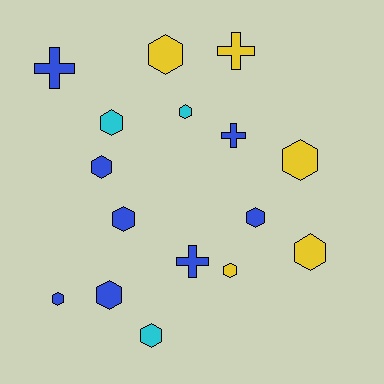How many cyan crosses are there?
There are no cyan crosses.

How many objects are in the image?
There are 16 objects.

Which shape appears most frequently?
Hexagon, with 12 objects.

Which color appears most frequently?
Blue, with 8 objects.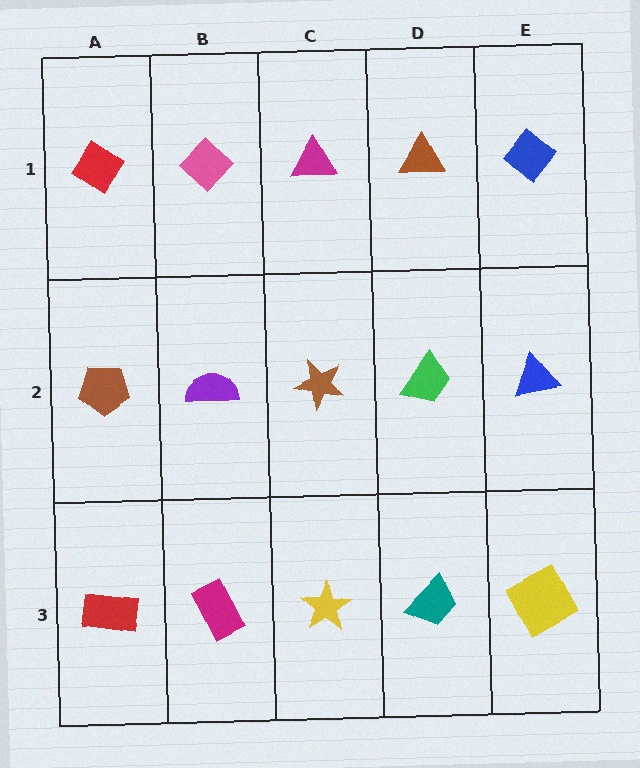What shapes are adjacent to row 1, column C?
A brown star (row 2, column C), a pink diamond (row 1, column B), a brown triangle (row 1, column D).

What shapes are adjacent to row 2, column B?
A pink diamond (row 1, column B), a magenta rectangle (row 3, column B), a brown pentagon (row 2, column A), a brown star (row 2, column C).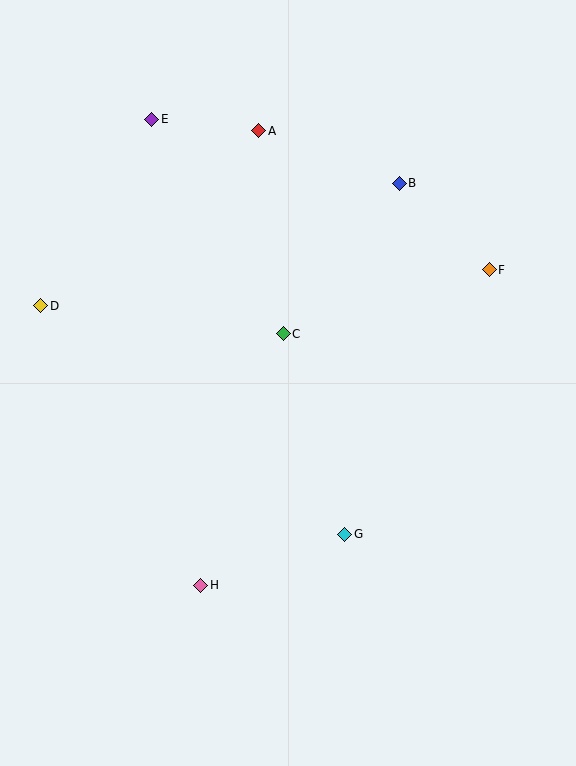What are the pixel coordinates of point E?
Point E is at (152, 119).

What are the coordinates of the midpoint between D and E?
The midpoint between D and E is at (96, 213).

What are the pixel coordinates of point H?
Point H is at (201, 585).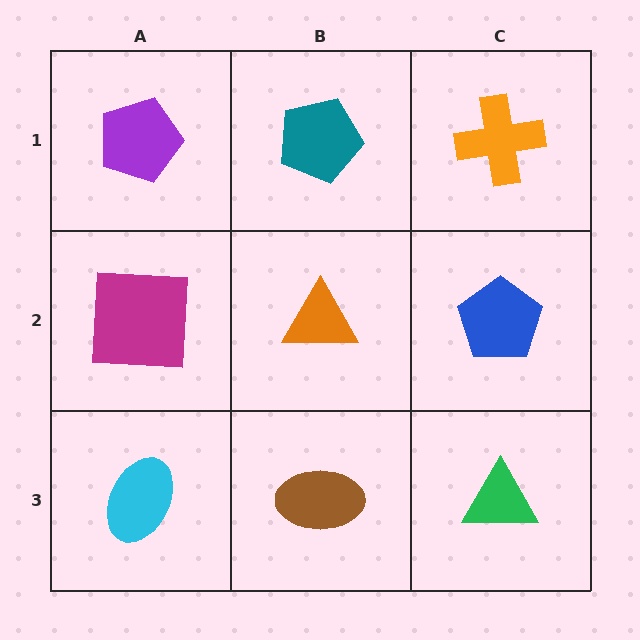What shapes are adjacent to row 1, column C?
A blue pentagon (row 2, column C), a teal pentagon (row 1, column B).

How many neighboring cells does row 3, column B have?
3.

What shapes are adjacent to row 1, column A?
A magenta square (row 2, column A), a teal pentagon (row 1, column B).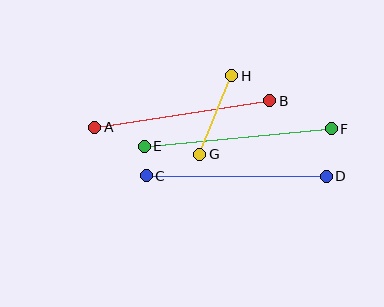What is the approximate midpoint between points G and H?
The midpoint is at approximately (216, 115) pixels.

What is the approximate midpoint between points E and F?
The midpoint is at approximately (238, 137) pixels.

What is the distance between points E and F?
The distance is approximately 188 pixels.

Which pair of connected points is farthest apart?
Points E and F are farthest apart.